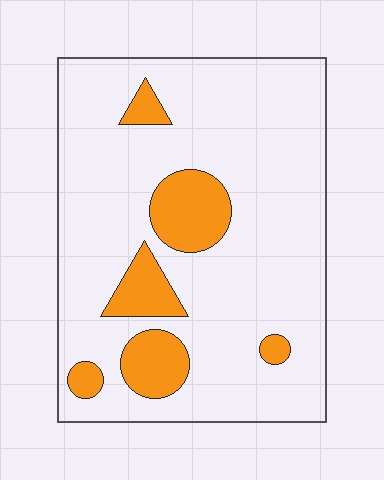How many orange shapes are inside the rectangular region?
6.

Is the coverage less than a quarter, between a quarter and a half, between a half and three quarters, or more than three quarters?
Less than a quarter.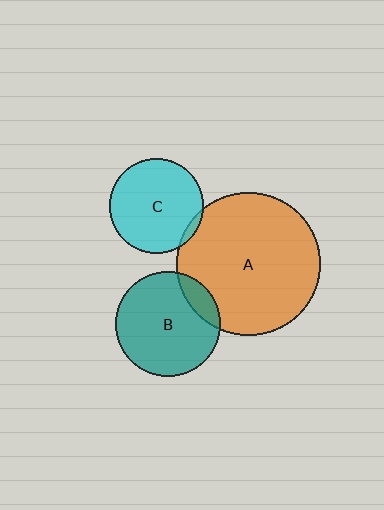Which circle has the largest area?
Circle A (orange).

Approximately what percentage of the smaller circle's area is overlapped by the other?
Approximately 5%.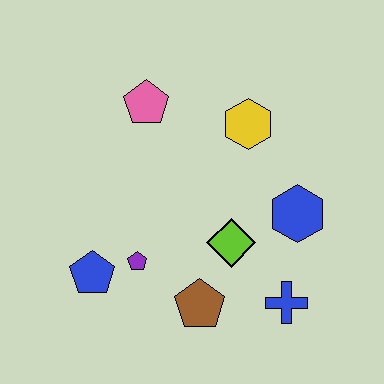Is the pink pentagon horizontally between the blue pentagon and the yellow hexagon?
Yes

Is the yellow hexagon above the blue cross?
Yes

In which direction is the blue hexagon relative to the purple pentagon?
The blue hexagon is to the right of the purple pentagon.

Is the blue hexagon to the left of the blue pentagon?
No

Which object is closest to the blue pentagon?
The purple pentagon is closest to the blue pentagon.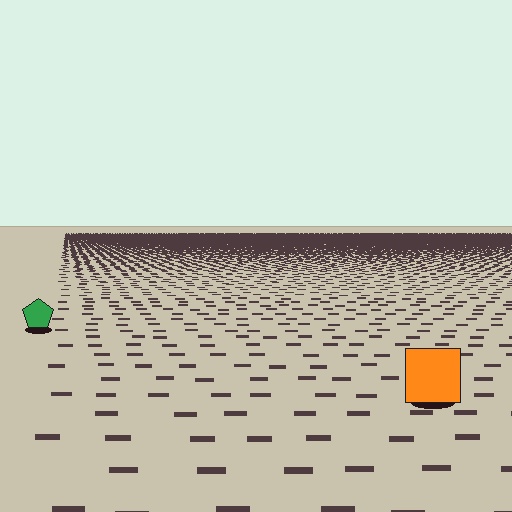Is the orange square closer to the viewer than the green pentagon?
Yes. The orange square is closer — you can tell from the texture gradient: the ground texture is coarser near it.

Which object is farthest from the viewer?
The green pentagon is farthest from the viewer. It appears smaller and the ground texture around it is denser.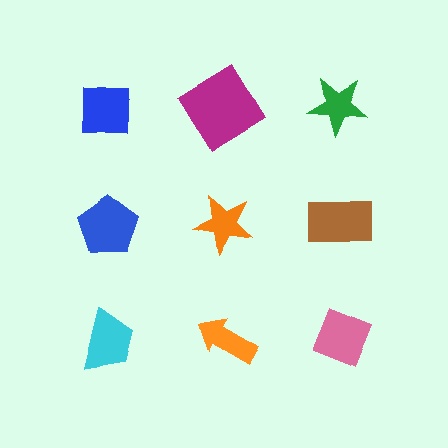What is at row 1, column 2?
A magenta diamond.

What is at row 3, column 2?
An orange arrow.